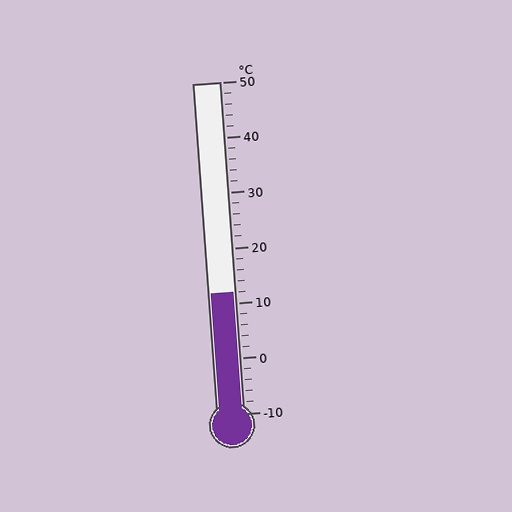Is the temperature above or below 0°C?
The temperature is above 0°C.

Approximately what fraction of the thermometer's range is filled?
The thermometer is filled to approximately 35% of its range.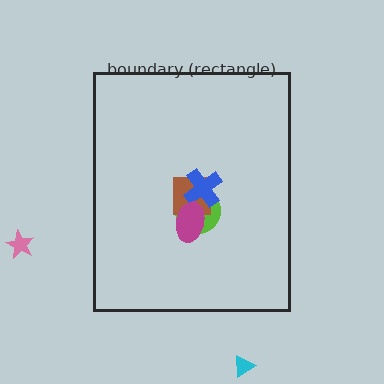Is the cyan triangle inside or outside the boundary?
Outside.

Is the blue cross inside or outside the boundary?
Inside.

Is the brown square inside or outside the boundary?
Inside.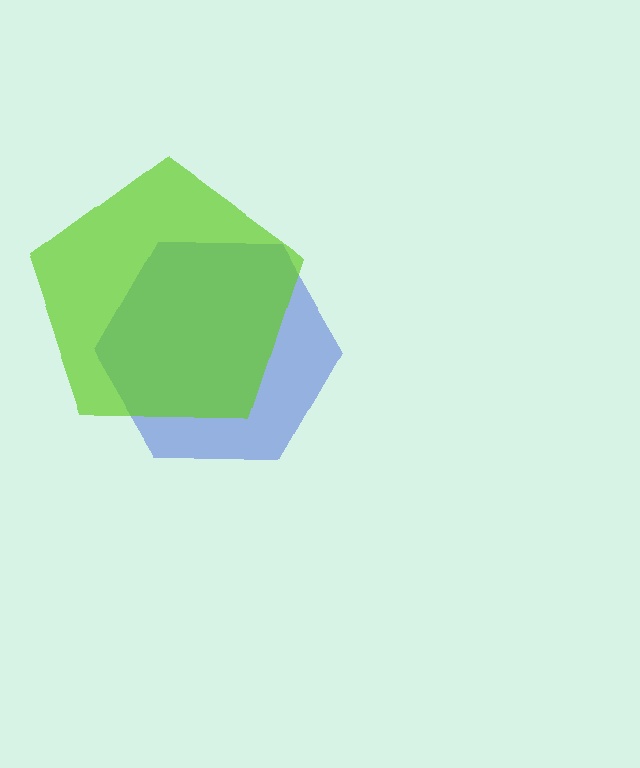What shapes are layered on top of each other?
The layered shapes are: a blue hexagon, a lime pentagon.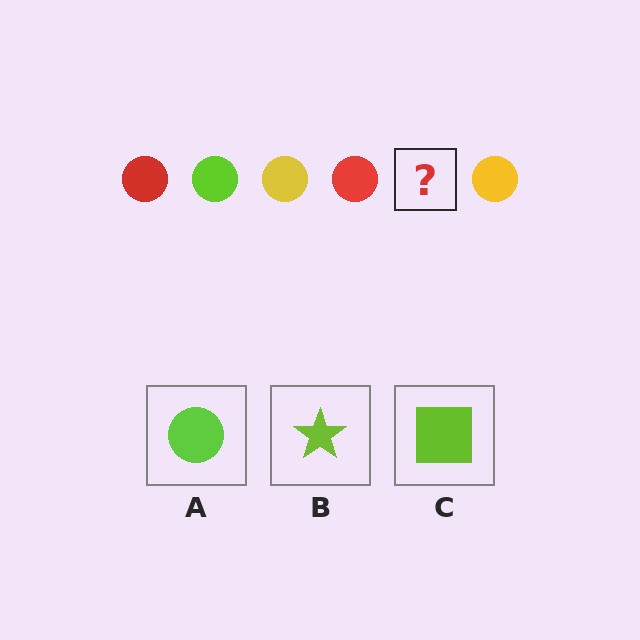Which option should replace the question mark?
Option A.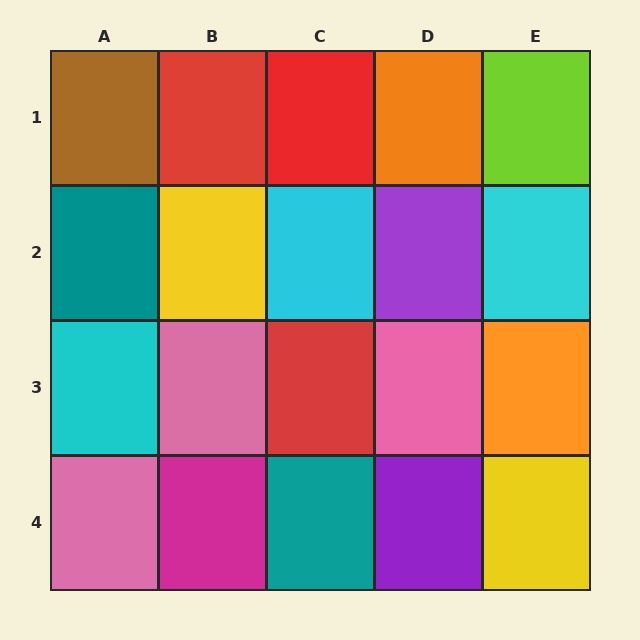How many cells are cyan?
3 cells are cyan.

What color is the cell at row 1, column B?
Red.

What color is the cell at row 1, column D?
Orange.